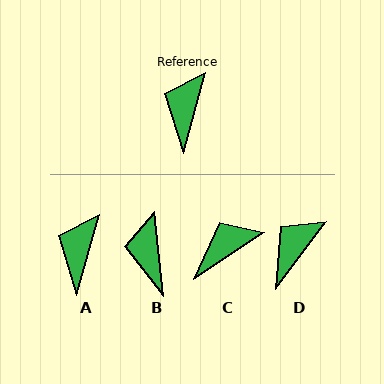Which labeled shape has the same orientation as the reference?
A.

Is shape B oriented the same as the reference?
No, it is off by about 21 degrees.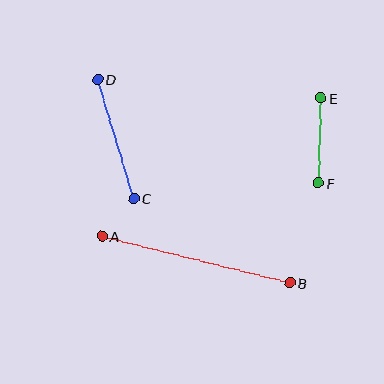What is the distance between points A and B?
The distance is approximately 194 pixels.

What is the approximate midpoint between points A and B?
The midpoint is at approximately (196, 260) pixels.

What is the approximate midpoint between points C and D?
The midpoint is at approximately (116, 139) pixels.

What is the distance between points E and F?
The distance is approximately 85 pixels.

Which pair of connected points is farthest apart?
Points A and B are farthest apart.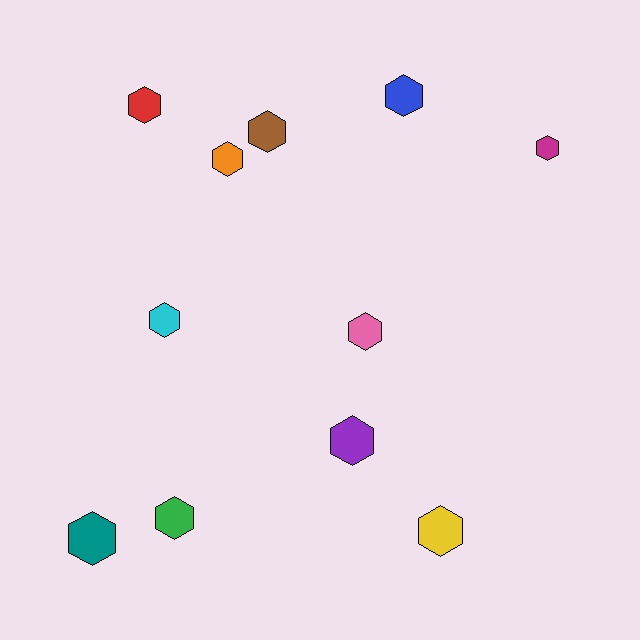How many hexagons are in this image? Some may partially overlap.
There are 11 hexagons.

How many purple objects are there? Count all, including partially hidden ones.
There is 1 purple object.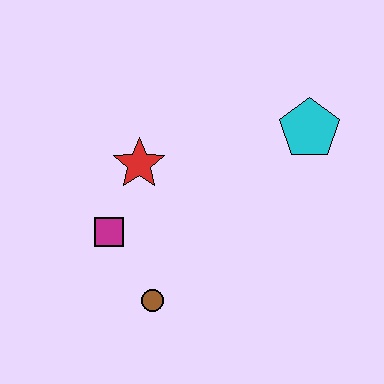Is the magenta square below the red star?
Yes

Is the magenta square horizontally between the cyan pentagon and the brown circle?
No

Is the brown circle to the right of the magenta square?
Yes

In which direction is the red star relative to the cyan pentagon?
The red star is to the left of the cyan pentagon.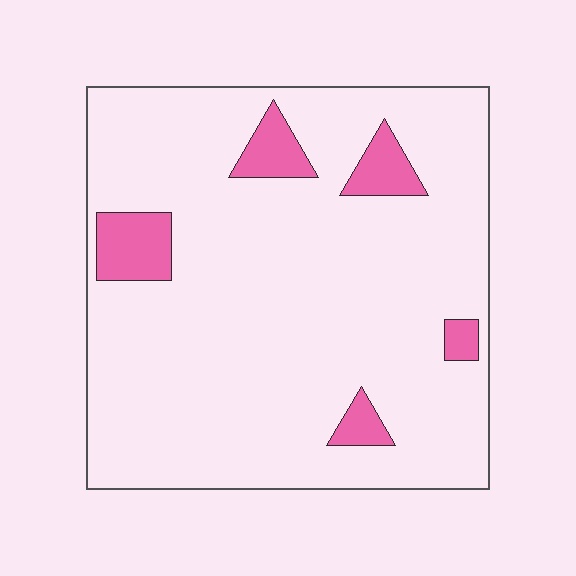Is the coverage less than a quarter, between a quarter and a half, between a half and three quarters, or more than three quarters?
Less than a quarter.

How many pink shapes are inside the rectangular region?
5.